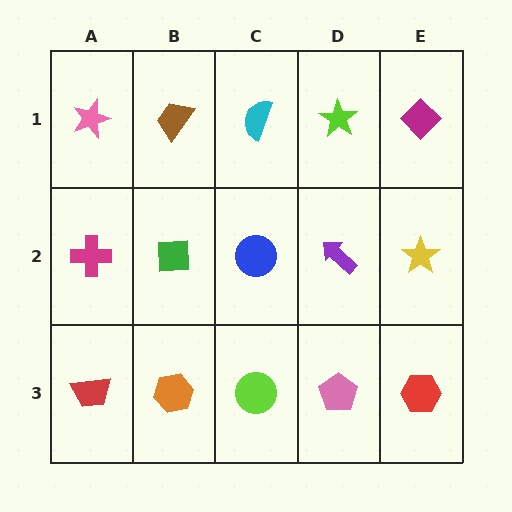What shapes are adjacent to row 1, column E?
A yellow star (row 2, column E), a lime star (row 1, column D).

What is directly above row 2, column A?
A pink star.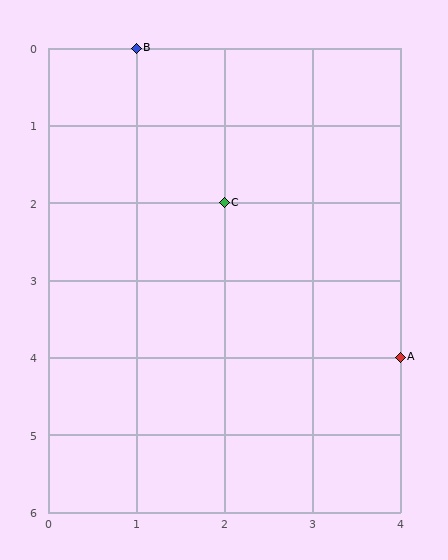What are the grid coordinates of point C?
Point C is at grid coordinates (2, 2).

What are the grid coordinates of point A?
Point A is at grid coordinates (4, 4).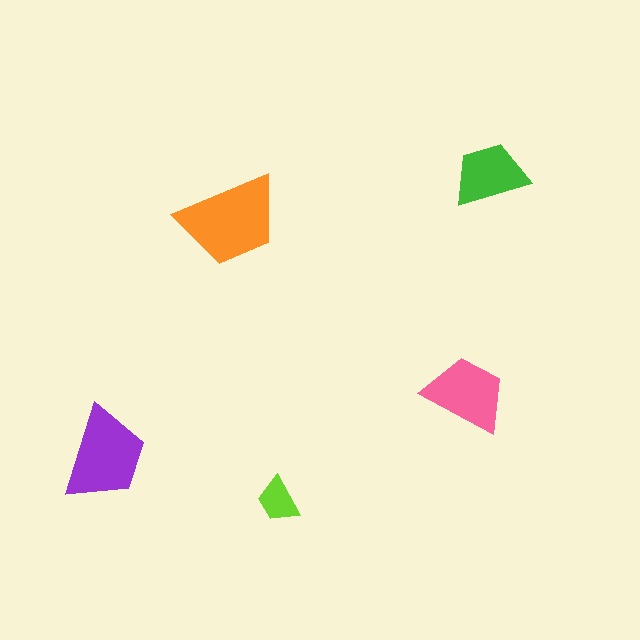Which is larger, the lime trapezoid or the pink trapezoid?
The pink one.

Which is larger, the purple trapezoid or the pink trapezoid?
The purple one.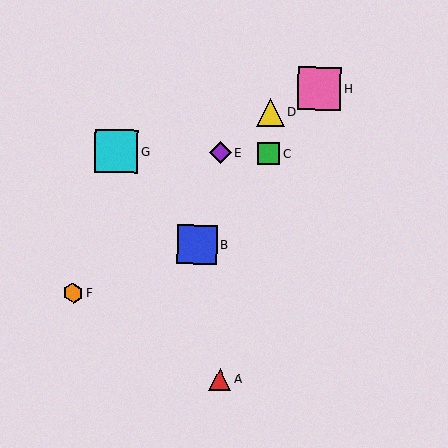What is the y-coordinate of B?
Object B is at y≈244.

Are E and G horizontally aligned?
Yes, both are at y≈153.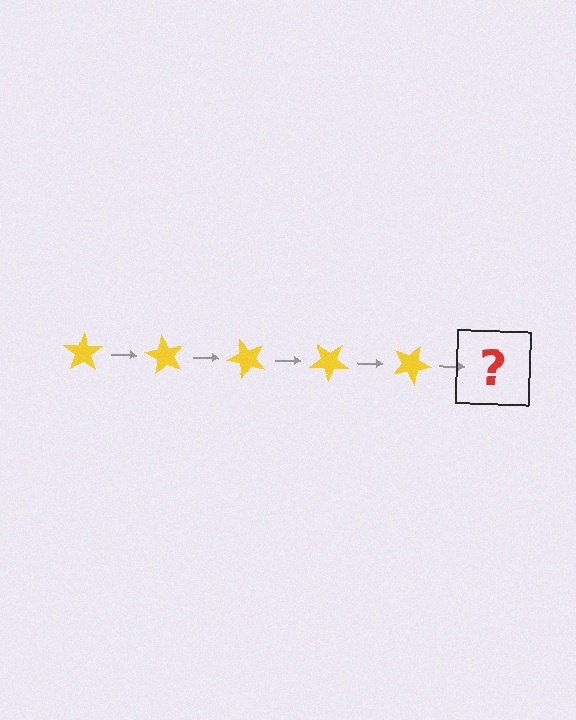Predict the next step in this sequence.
The next step is a yellow star rotated 300 degrees.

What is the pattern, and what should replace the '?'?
The pattern is that the star rotates 60 degrees each step. The '?' should be a yellow star rotated 300 degrees.